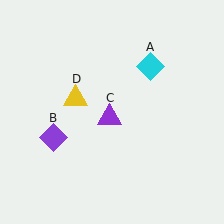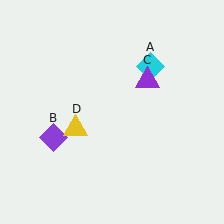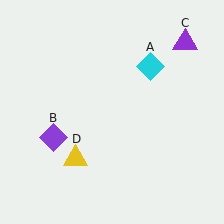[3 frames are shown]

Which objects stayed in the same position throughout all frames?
Cyan diamond (object A) and purple diamond (object B) remained stationary.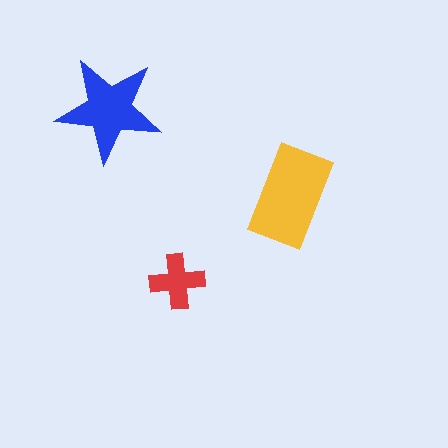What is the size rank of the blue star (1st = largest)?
2nd.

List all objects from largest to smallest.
The yellow rectangle, the blue star, the red cross.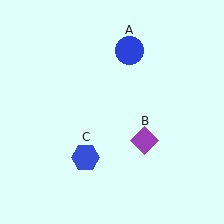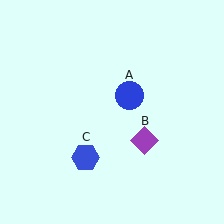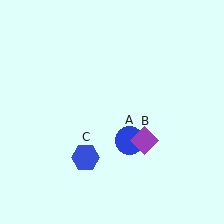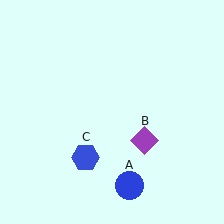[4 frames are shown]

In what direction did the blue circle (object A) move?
The blue circle (object A) moved down.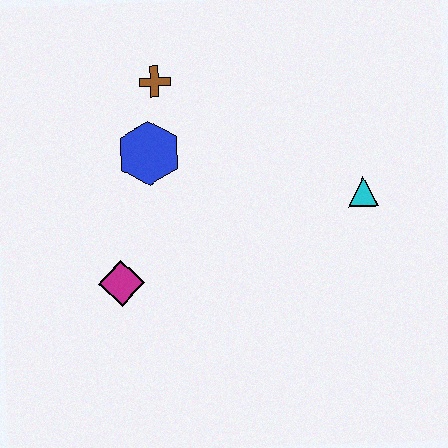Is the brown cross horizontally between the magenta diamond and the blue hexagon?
No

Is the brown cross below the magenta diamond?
No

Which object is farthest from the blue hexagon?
The cyan triangle is farthest from the blue hexagon.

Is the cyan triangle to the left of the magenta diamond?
No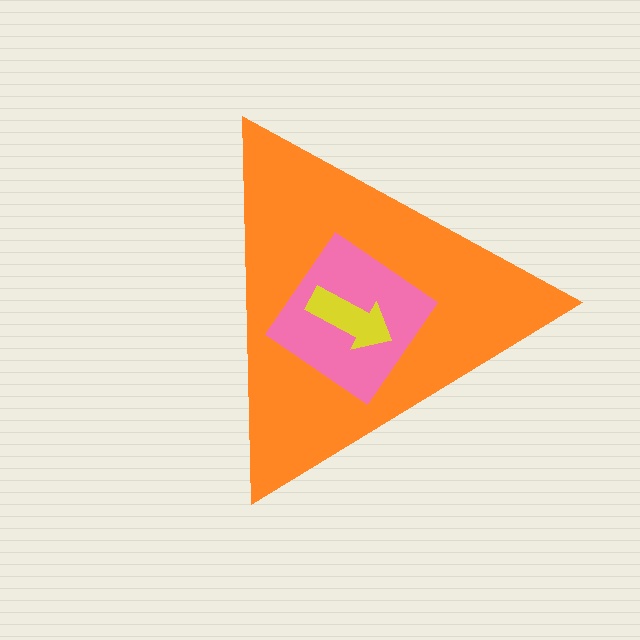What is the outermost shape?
The orange triangle.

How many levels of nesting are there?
3.